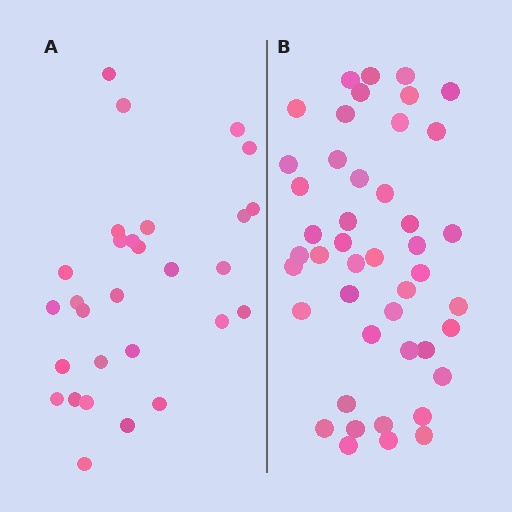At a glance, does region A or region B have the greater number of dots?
Region B (the right region) has more dots.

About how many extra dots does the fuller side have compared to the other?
Region B has approximately 15 more dots than region A.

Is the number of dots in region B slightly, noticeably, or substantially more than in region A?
Region B has substantially more. The ratio is roughly 1.6 to 1.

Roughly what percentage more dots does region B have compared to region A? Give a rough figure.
About 55% more.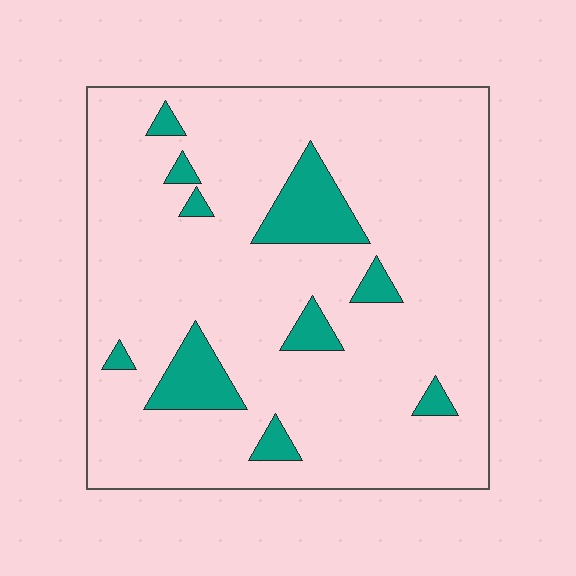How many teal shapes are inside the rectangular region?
10.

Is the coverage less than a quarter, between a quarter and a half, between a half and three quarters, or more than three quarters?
Less than a quarter.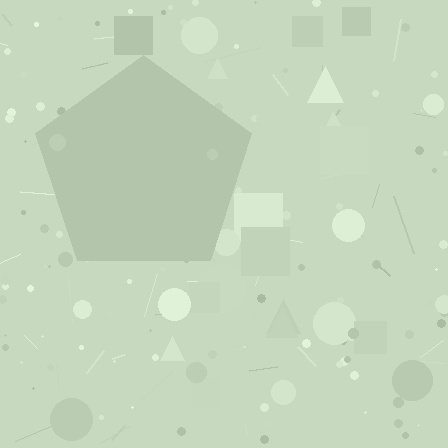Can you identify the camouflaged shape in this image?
The camouflaged shape is a pentagon.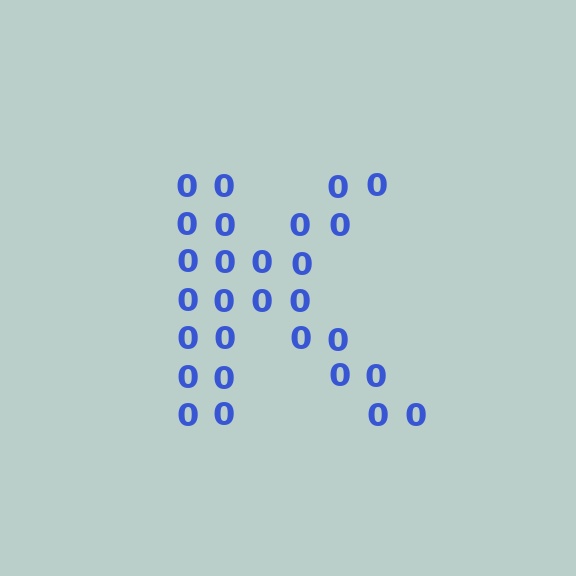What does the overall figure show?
The overall figure shows the letter K.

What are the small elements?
The small elements are digit 0's.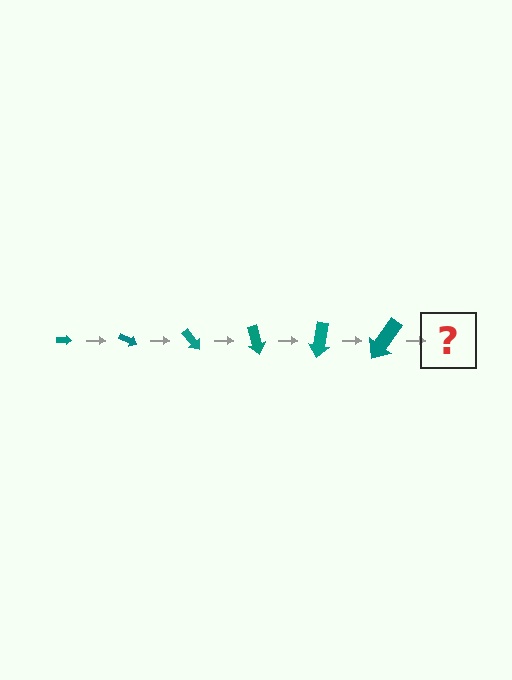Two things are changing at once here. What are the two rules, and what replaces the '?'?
The two rules are that the arrow grows larger each step and it rotates 25 degrees each step. The '?' should be an arrow, larger than the previous one and rotated 150 degrees from the start.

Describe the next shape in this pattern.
It should be an arrow, larger than the previous one and rotated 150 degrees from the start.